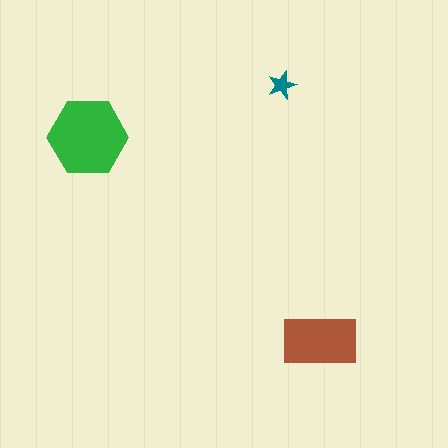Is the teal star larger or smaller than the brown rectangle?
Smaller.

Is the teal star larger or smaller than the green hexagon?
Smaller.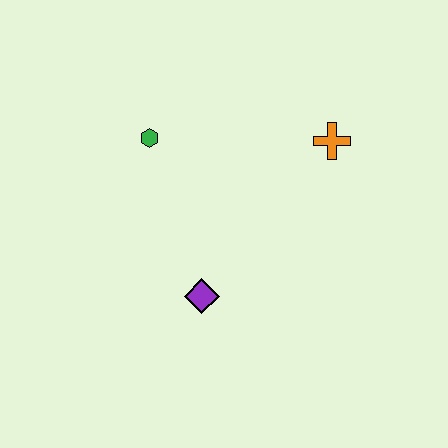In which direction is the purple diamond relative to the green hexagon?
The purple diamond is below the green hexagon.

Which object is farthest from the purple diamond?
The orange cross is farthest from the purple diamond.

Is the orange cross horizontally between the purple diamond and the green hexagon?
No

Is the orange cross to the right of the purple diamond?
Yes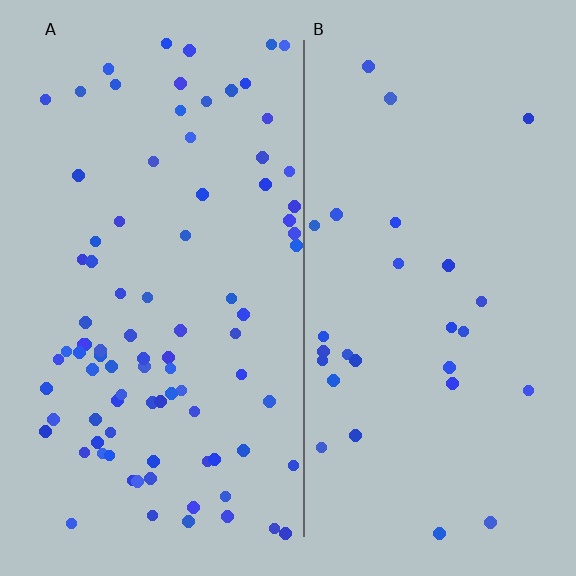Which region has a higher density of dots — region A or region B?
A (the left).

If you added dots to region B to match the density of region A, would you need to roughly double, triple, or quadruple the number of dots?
Approximately triple.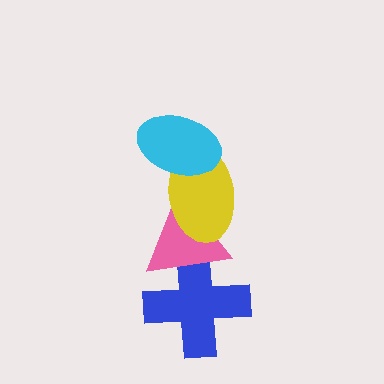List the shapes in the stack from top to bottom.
From top to bottom: the cyan ellipse, the yellow ellipse, the pink triangle, the blue cross.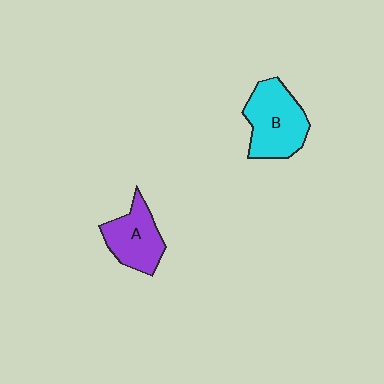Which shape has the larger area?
Shape B (cyan).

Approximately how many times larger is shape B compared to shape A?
Approximately 1.3 times.